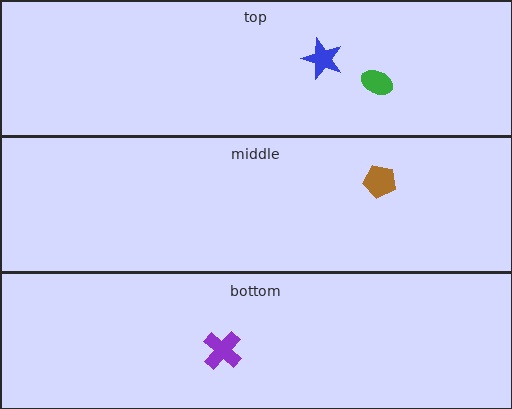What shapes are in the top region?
The blue star, the green ellipse.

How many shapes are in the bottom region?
1.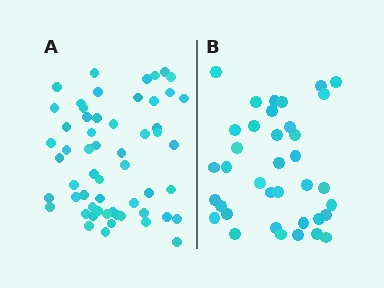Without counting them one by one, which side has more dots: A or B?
Region A (the left region) has more dots.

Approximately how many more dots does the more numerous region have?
Region A has approximately 20 more dots than region B.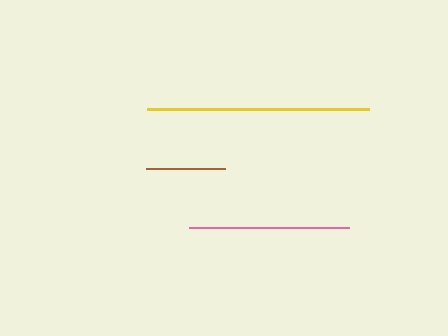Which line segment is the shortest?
The brown line is the shortest at approximately 80 pixels.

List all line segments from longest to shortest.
From longest to shortest: yellow, pink, brown.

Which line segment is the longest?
The yellow line is the longest at approximately 222 pixels.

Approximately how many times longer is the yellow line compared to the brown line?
The yellow line is approximately 2.8 times the length of the brown line.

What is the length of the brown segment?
The brown segment is approximately 80 pixels long.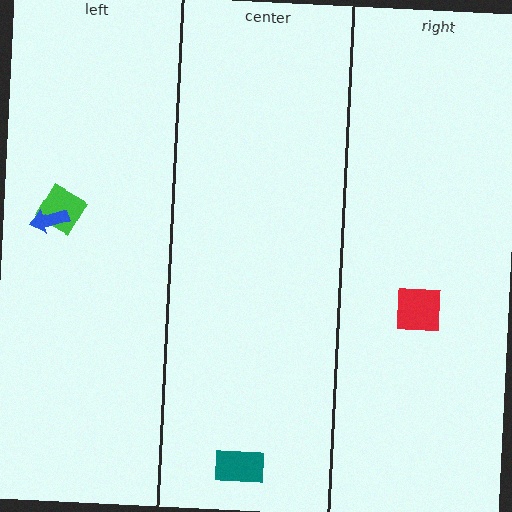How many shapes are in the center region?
1.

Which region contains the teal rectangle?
The center region.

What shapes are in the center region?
The teal rectangle.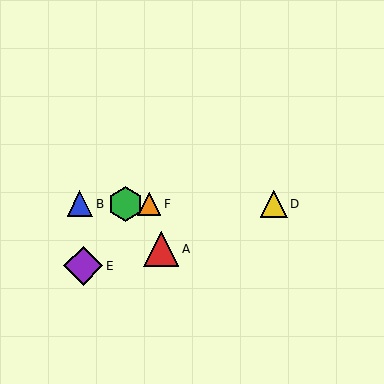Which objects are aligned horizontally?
Objects B, C, D, F are aligned horizontally.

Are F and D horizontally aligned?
Yes, both are at y≈204.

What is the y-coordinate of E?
Object E is at y≈266.